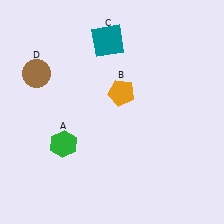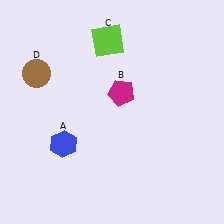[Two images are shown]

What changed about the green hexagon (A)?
In Image 1, A is green. In Image 2, it changed to blue.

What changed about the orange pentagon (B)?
In Image 1, B is orange. In Image 2, it changed to magenta.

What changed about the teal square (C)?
In Image 1, C is teal. In Image 2, it changed to lime.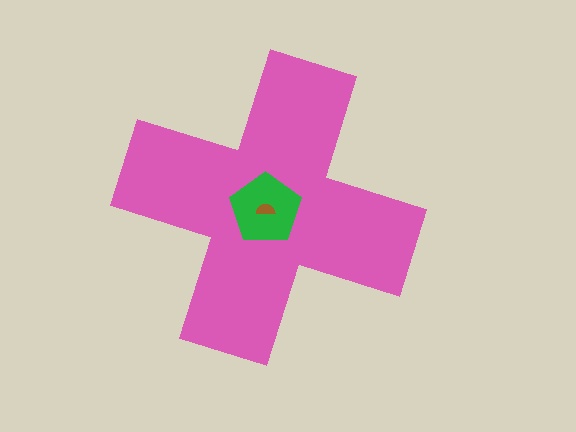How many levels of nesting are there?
3.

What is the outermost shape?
The pink cross.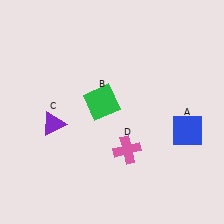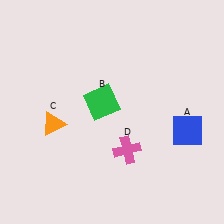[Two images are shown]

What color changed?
The triangle (C) changed from purple in Image 1 to orange in Image 2.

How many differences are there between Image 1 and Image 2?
There is 1 difference between the two images.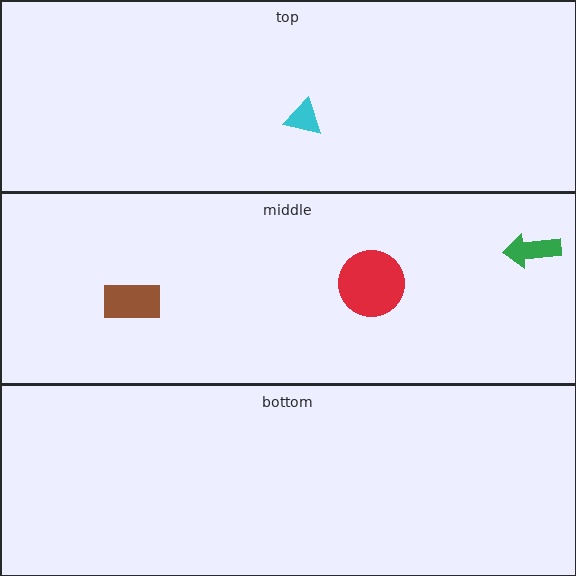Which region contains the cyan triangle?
The top region.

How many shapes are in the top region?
1.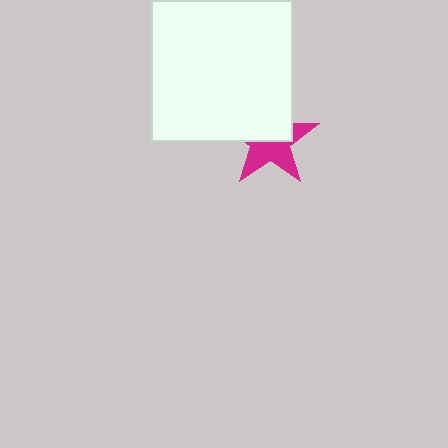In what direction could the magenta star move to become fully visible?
The magenta star could move down. That would shift it out from behind the white square entirely.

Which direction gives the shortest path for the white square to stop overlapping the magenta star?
Moving up gives the shortest separation.